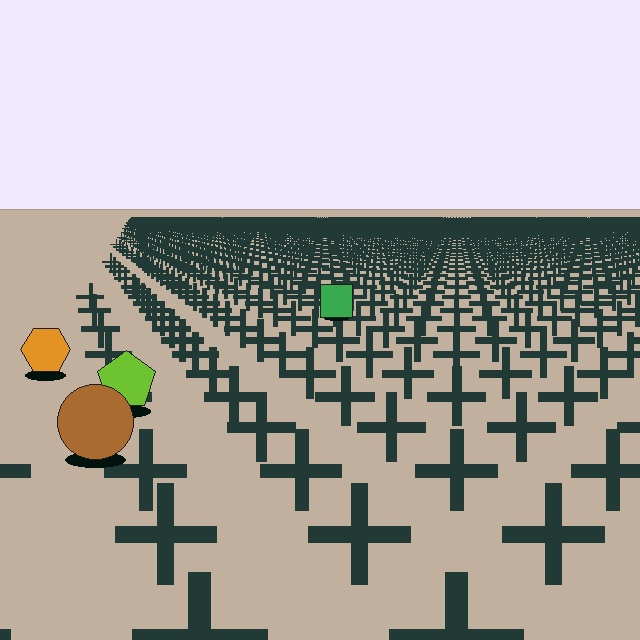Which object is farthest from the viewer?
The green square is farthest from the viewer. It appears smaller and the ground texture around it is denser.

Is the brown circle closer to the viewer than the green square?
Yes. The brown circle is closer — you can tell from the texture gradient: the ground texture is coarser near it.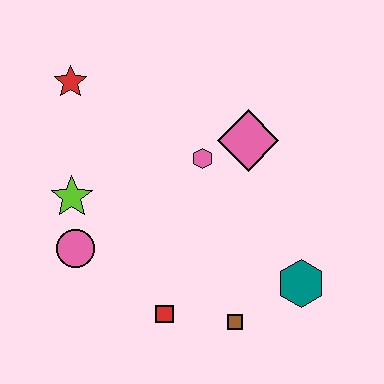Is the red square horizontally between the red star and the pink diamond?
Yes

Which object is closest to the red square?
The brown square is closest to the red square.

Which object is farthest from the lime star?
The teal hexagon is farthest from the lime star.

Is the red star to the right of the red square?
No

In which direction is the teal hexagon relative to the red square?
The teal hexagon is to the right of the red square.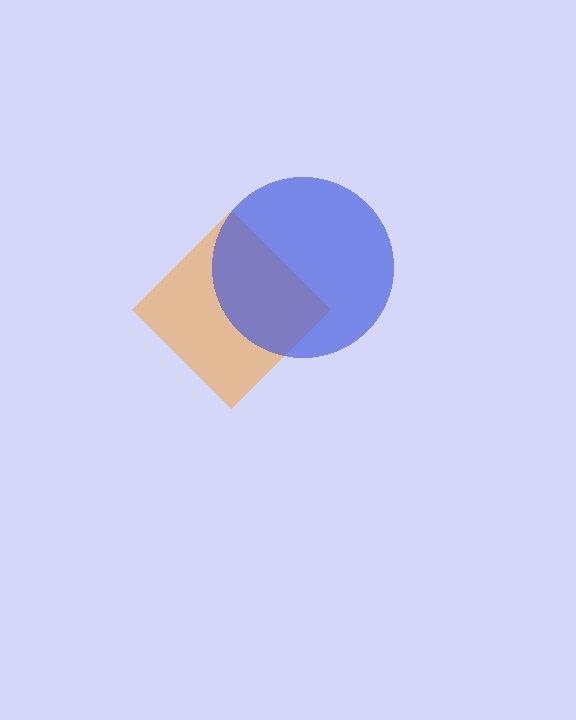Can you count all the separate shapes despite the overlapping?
Yes, there are 2 separate shapes.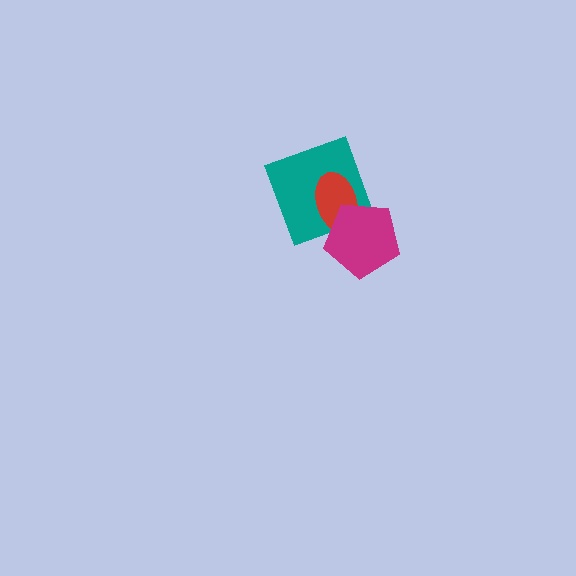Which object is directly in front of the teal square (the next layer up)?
The red ellipse is directly in front of the teal square.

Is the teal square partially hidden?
Yes, it is partially covered by another shape.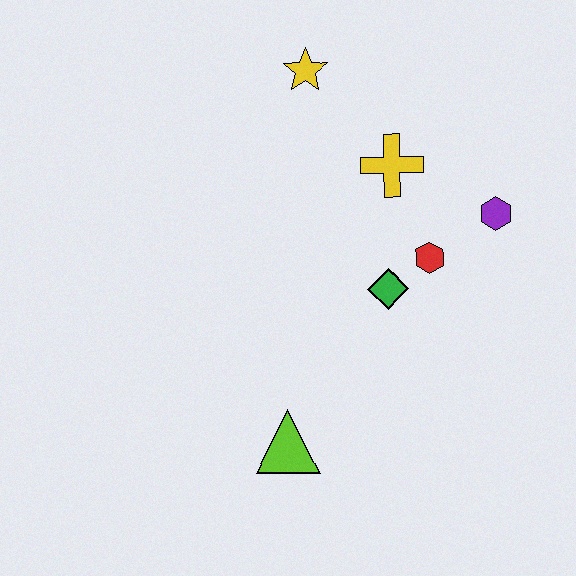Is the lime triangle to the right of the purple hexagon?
No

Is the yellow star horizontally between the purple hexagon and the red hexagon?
No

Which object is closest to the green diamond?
The red hexagon is closest to the green diamond.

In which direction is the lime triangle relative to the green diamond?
The lime triangle is below the green diamond.